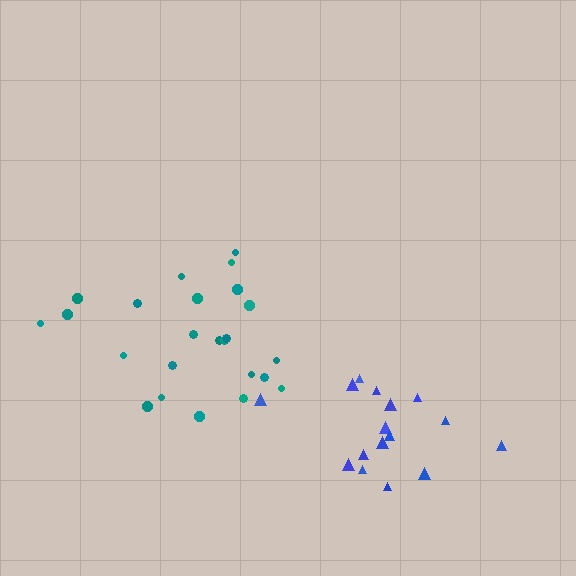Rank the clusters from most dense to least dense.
teal, blue.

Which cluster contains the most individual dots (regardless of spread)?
Teal (24).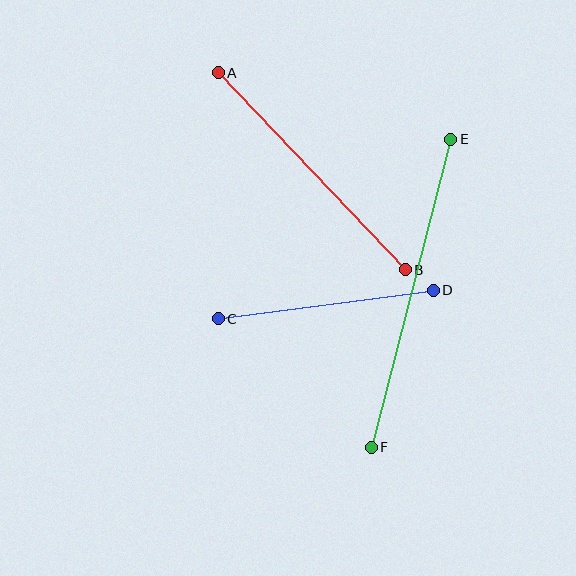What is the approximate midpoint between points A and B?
The midpoint is at approximately (312, 171) pixels.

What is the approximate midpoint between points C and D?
The midpoint is at approximately (326, 305) pixels.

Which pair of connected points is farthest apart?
Points E and F are farthest apart.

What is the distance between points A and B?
The distance is approximately 272 pixels.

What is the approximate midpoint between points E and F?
The midpoint is at approximately (411, 293) pixels.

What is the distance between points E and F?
The distance is approximately 318 pixels.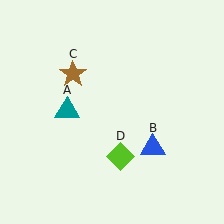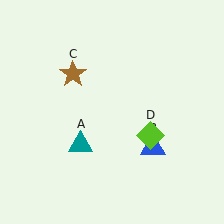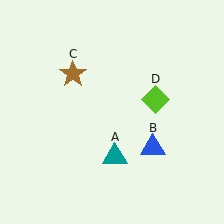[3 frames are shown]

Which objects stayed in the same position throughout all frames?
Blue triangle (object B) and brown star (object C) remained stationary.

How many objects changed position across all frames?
2 objects changed position: teal triangle (object A), lime diamond (object D).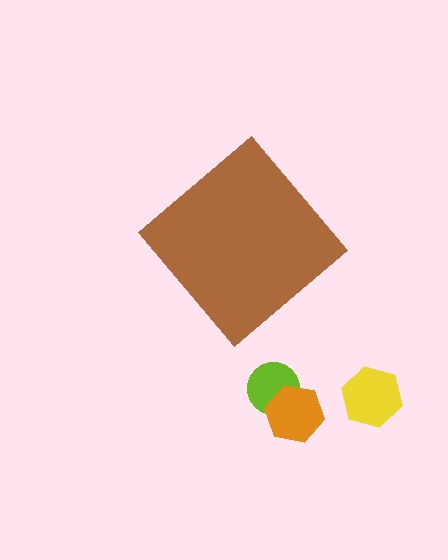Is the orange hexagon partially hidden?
No, the orange hexagon is fully visible.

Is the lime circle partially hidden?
No, the lime circle is fully visible.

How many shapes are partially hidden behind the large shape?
0 shapes are partially hidden.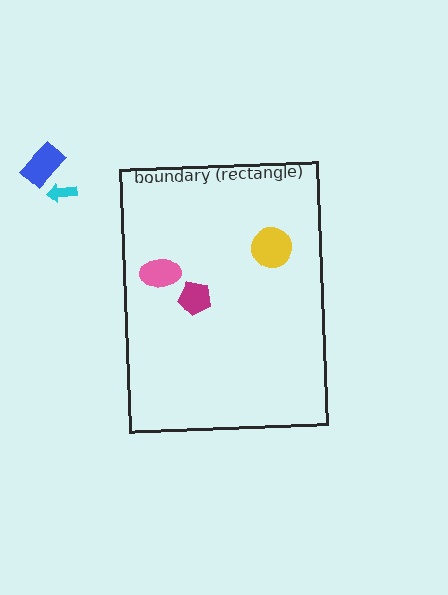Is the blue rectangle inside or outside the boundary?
Outside.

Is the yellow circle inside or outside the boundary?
Inside.